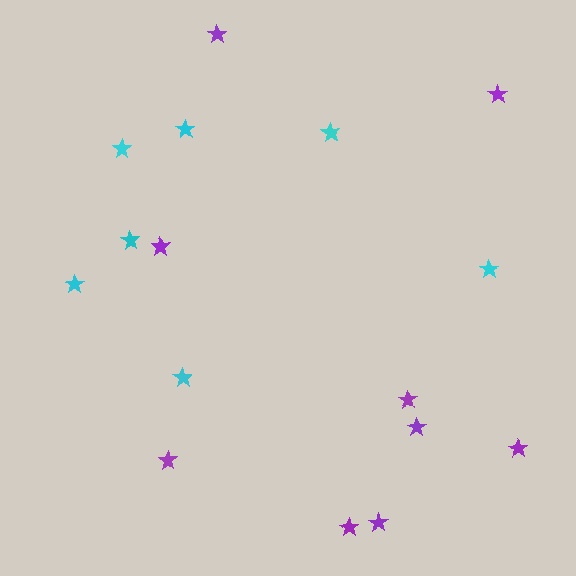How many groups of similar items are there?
There are 2 groups: one group of cyan stars (7) and one group of purple stars (9).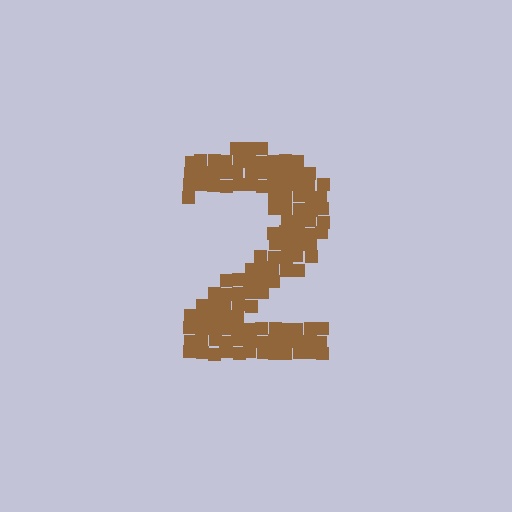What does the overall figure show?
The overall figure shows the digit 2.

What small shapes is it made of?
It is made of small squares.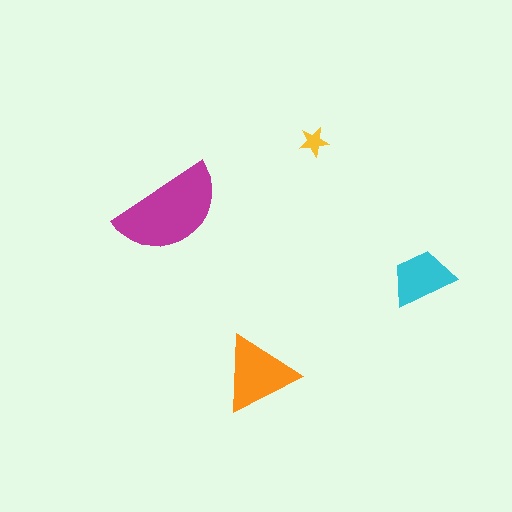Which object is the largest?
The magenta semicircle.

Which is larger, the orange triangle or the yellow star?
The orange triangle.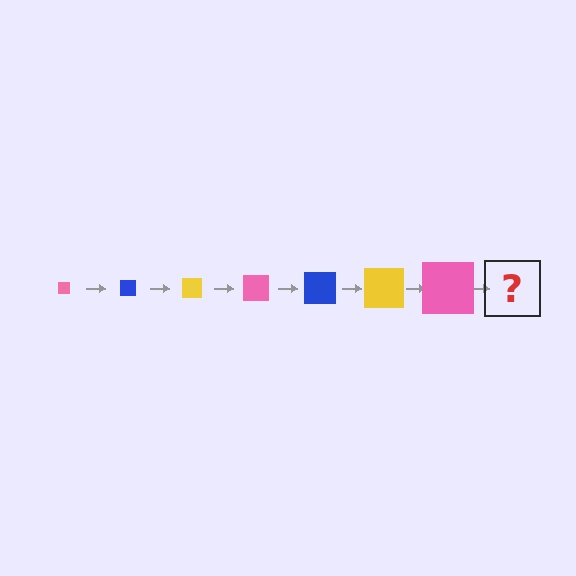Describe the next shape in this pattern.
It should be a blue square, larger than the previous one.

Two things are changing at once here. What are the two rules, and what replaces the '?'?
The two rules are that the square grows larger each step and the color cycles through pink, blue, and yellow. The '?' should be a blue square, larger than the previous one.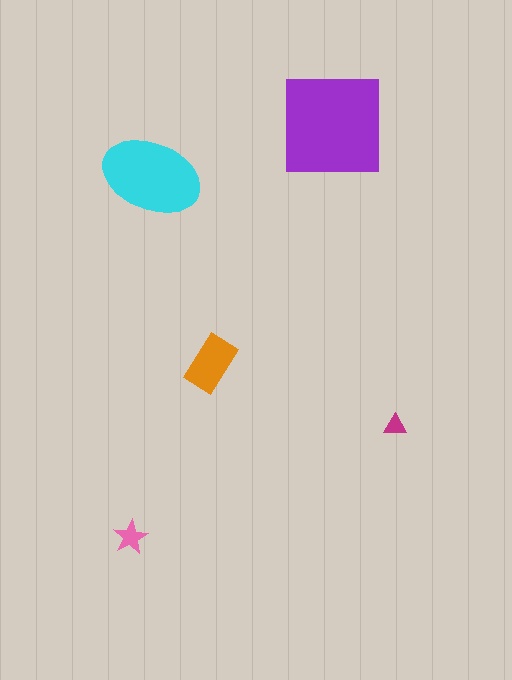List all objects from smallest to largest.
The magenta triangle, the pink star, the orange rectangle, the cyan ellipse, the purple square.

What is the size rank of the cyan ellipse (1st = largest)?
2nd.